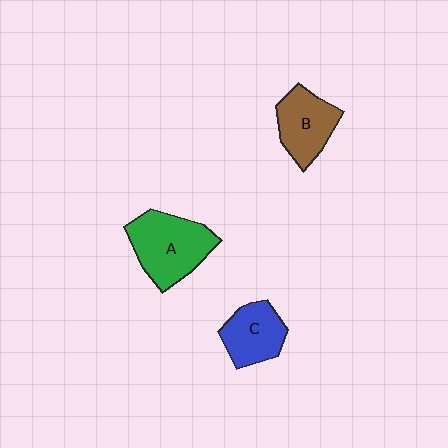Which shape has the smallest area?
Shape C (blue).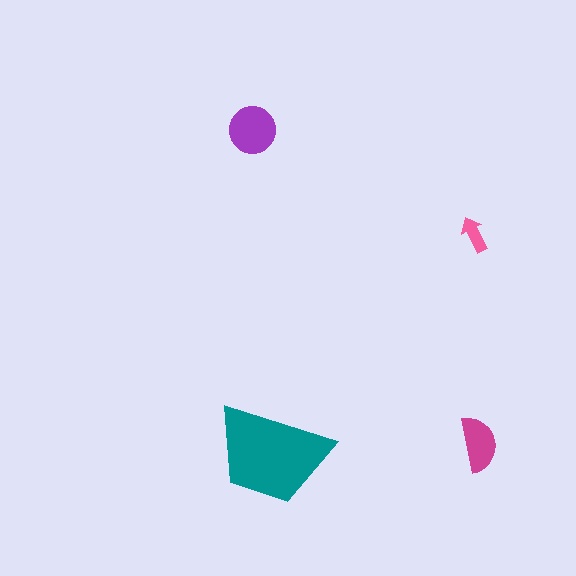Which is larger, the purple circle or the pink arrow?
The purple circle.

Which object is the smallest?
The pink arrow.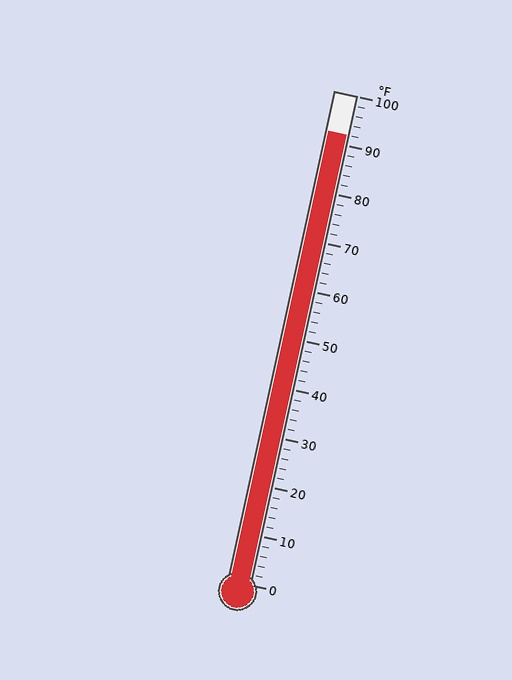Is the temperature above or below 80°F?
The temperature is above 80°F.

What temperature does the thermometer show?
The thermometer shows approximately 92°F.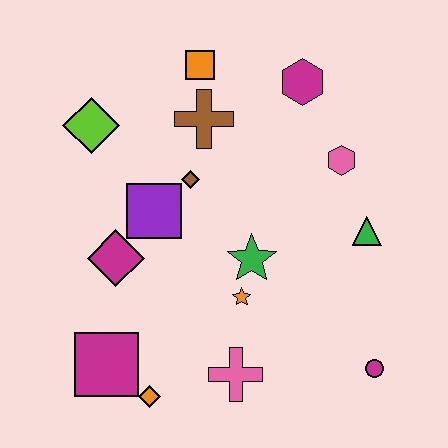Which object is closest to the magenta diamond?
The purple square is closest to the magenta diamond.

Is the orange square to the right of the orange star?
No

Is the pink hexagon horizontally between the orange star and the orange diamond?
No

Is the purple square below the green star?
No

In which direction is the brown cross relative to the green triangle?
The brown cross is to the left of the green triangle.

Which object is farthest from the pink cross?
The orange square is farthest from the pink cross.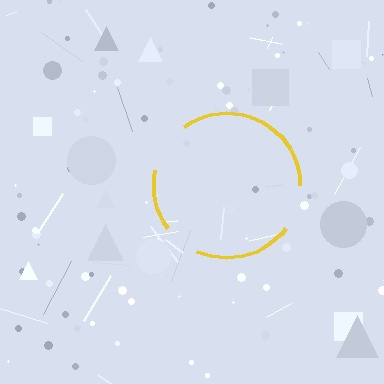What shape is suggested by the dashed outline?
The dashed outline suggests a circle.